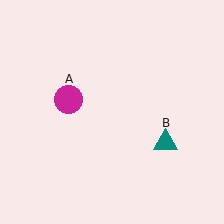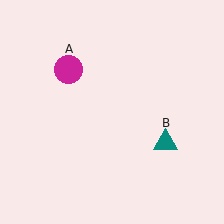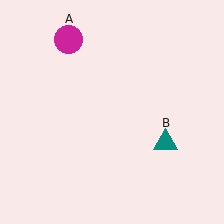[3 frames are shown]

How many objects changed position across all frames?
1 object changed position: magenta circle (object A).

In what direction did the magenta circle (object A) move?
The magenta circle (object A) moved up.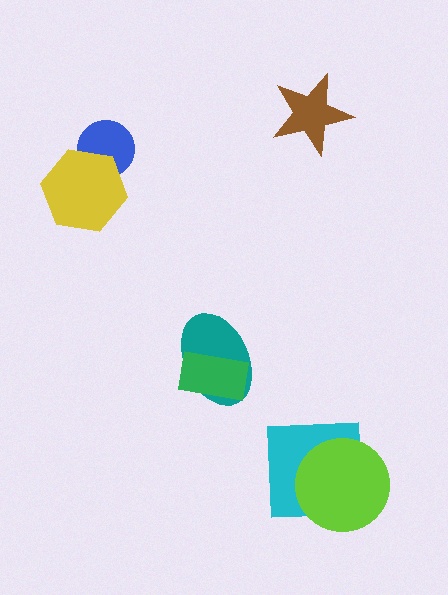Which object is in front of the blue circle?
The yellow hexagon is in front of the blue circle.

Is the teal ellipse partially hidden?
Yes, it is partially covered by another shape.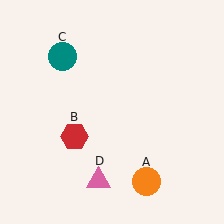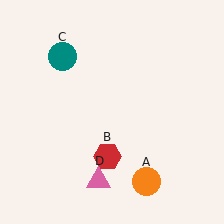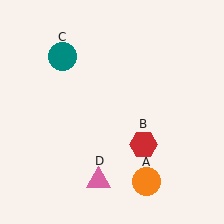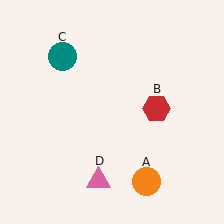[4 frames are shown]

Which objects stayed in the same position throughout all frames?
Orange circle (object A) and teal circle (object C) and pink triangle (object D) remained stationary.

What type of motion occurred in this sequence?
The red hexagon (object B) rotated counterclockwise around the center of the scene.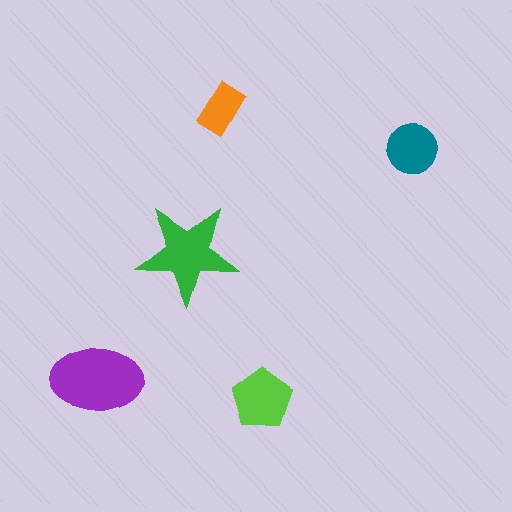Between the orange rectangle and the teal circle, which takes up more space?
The teal circle.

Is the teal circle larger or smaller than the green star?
Smaller.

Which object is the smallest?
The orange rectangle.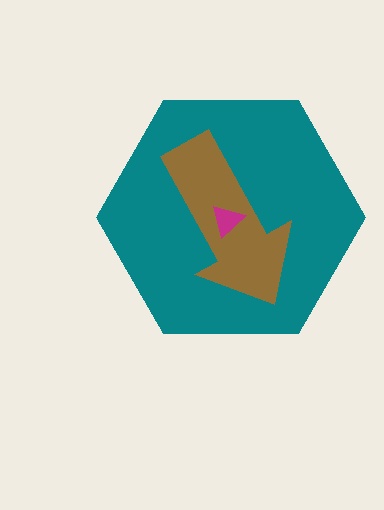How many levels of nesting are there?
3.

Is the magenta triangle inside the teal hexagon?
Yes.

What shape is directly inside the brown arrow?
The magenta triangle.